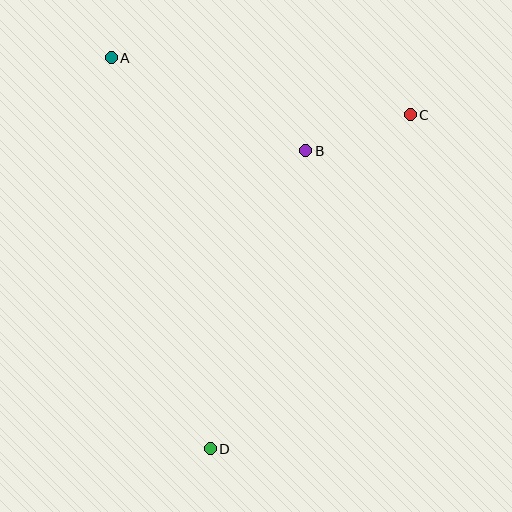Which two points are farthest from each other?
Points A and D are farthest from each other.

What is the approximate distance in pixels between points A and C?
The distance between A and C is approximately 304 pixels.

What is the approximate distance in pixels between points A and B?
The distance between A and B is approximately 215 pixels.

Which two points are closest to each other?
Points B and C are closest to each other.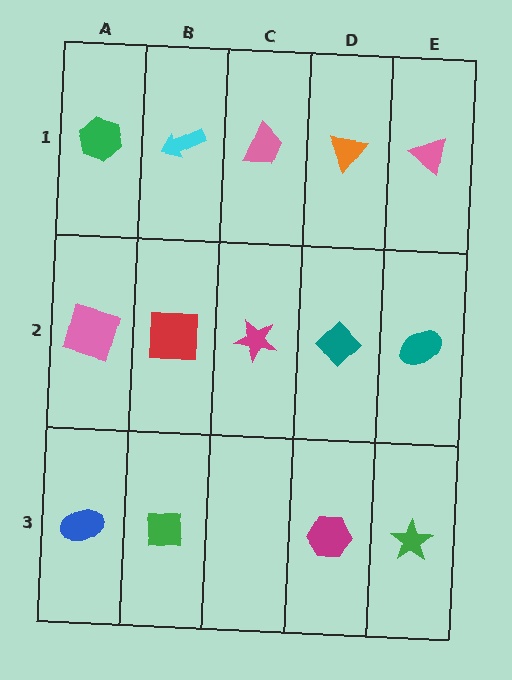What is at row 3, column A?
A blue ellipse.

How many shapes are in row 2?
5 shapes.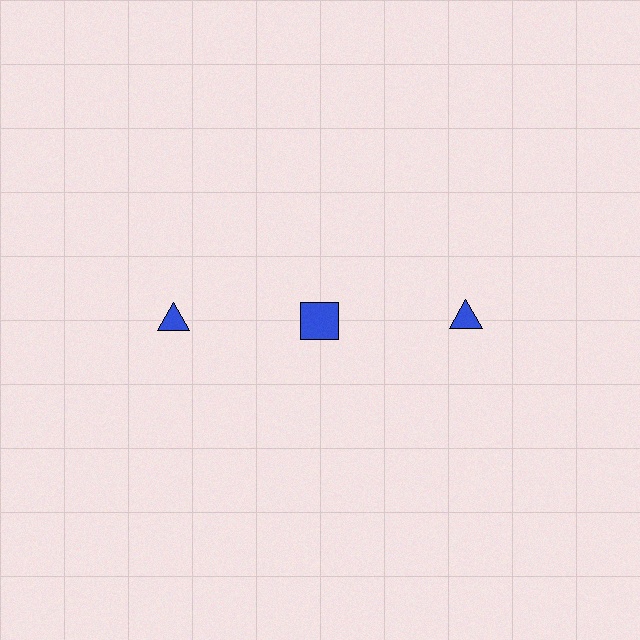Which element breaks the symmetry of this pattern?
The blue square in the top row, second from left column breaks the symmetry. All other shapes are blue triangles.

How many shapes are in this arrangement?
There are 3 shapes arranged in a grid pattern.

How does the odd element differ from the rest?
It has a different shape: square instead of triangle.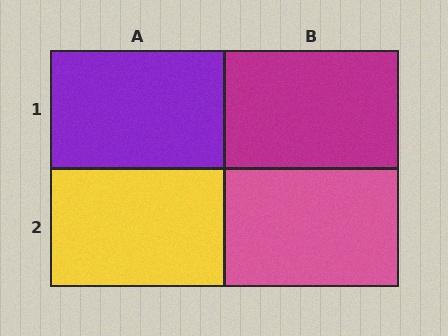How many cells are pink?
1 cell is pink.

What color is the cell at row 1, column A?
Purple.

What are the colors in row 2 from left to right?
Yellow, pink.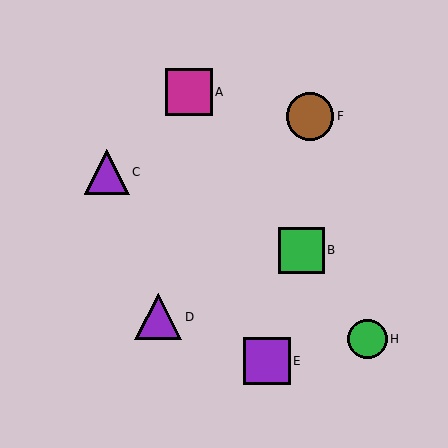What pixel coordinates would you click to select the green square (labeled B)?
Click at (301, 250) to select the green square B.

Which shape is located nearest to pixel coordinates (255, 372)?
The purple square (labeled E) at (267, 361) is nearest to that location.